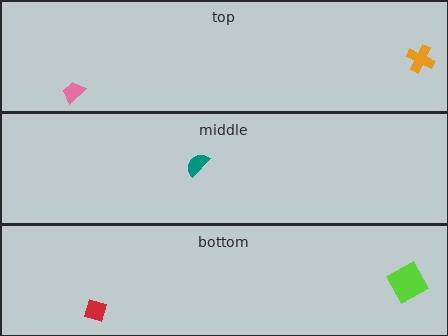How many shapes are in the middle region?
1.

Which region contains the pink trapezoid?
The top region.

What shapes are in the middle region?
The teal semicircle.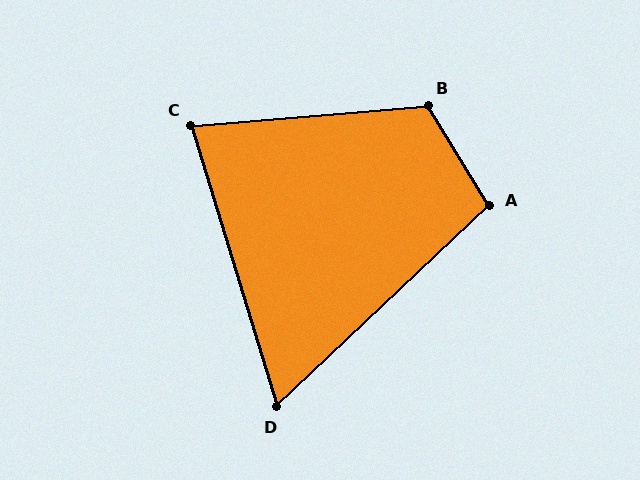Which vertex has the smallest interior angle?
D, at approximately 63 degrees.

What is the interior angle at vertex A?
Approximately 102 degrees (obtuse).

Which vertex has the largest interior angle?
B, at approximately 117 degrees.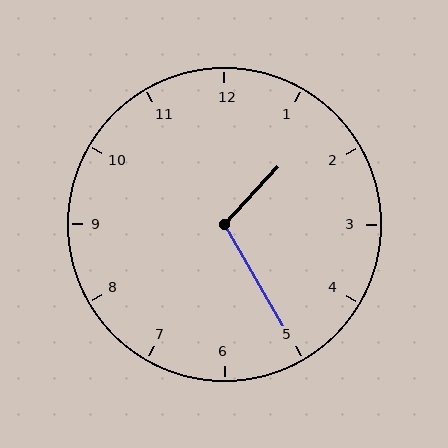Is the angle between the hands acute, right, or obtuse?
It is obtuse.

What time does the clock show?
1:25.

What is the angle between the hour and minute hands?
Approximately 108 degrees.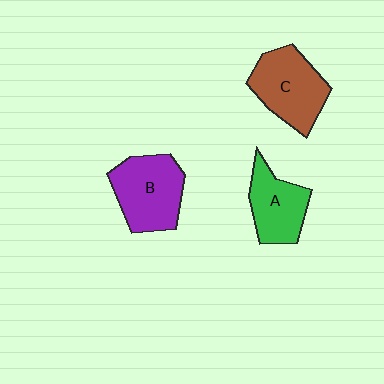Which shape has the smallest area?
Shape A (green).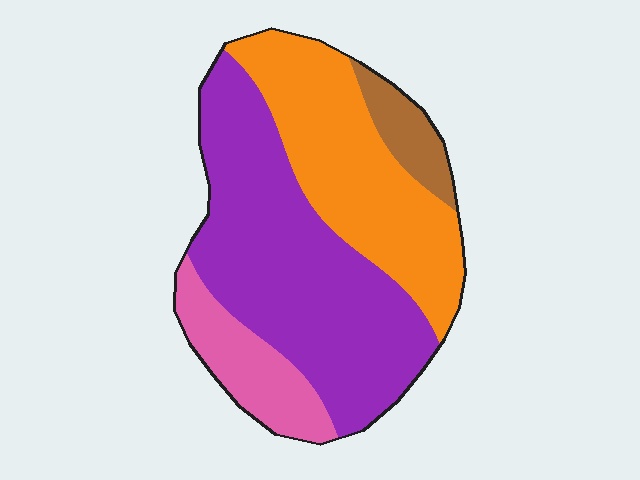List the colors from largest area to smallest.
From largest to smallest: purple, orange, pink, brown.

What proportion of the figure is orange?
Orange takes up about one third (1/3) of the figure.